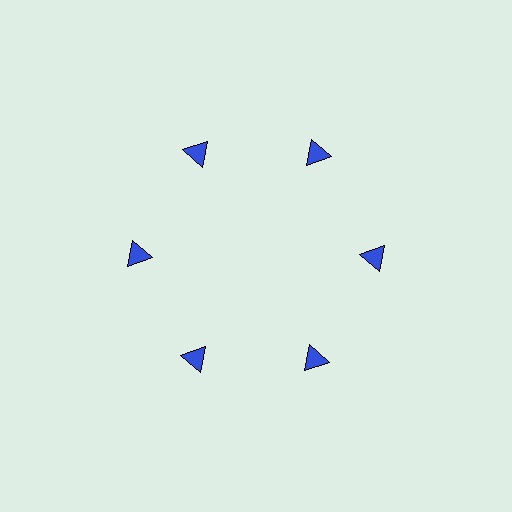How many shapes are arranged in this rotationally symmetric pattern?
There are 6 shapes, arranged in 6 groups of 1.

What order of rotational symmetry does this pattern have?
This pattern has 6-fold rotational symmetry.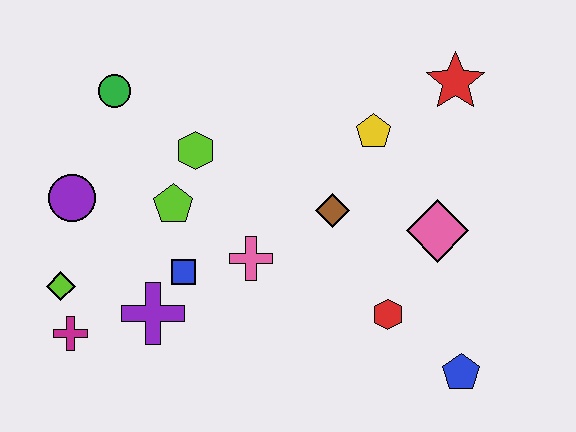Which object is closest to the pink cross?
The blue square is closest to the pink cross.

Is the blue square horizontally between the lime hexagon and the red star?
No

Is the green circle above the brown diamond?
Yes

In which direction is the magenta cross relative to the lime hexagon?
The magenta cross is below the lime hexagon.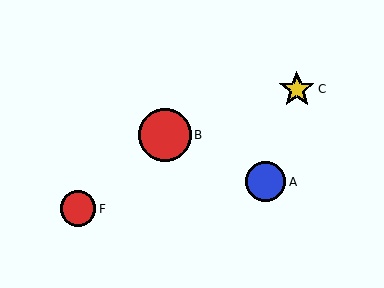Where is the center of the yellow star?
The center of the yellow star is at (297, 89).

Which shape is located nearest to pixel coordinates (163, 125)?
The red circle (labeled B) at (165, 135) is nearest to that location.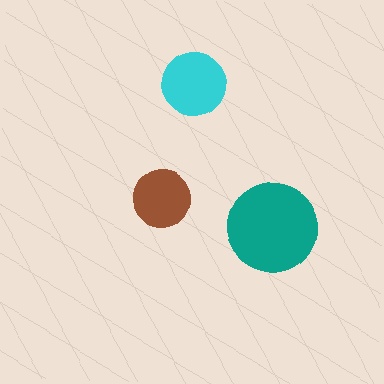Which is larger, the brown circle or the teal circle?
The teal one.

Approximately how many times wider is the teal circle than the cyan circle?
About 1.5 times wider.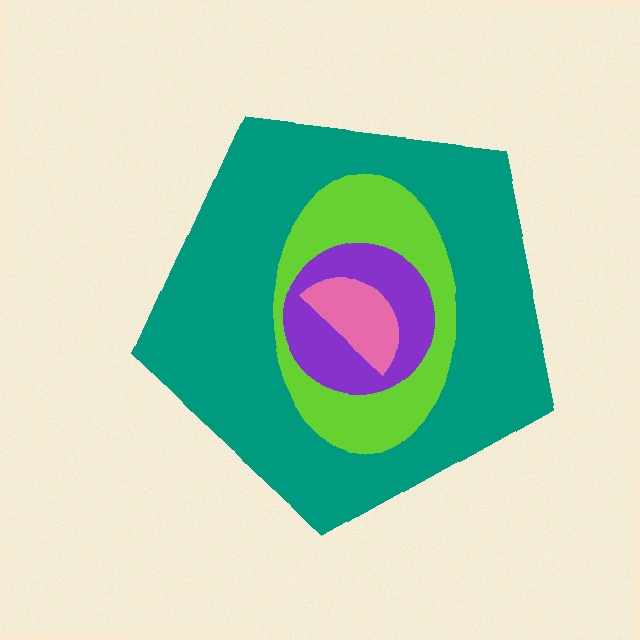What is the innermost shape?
The pink semicircle.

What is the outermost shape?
The teal pentagon.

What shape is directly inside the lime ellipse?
The purple circle.